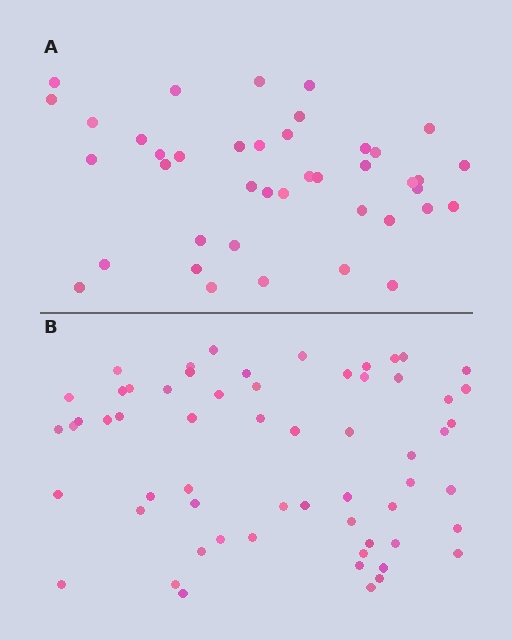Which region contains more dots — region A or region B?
Region B (the bottom region) has more dots.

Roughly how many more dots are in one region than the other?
Region B has approximately 20 more dots than region A.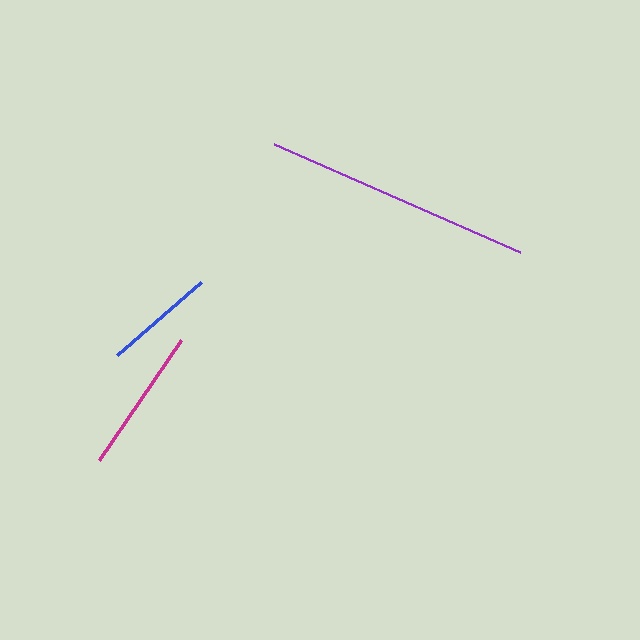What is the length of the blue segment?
The blue segment is approximately 111 pixels long.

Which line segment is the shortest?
The blue line is the shortest at approximately 111 pixels.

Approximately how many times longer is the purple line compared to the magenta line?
The purple line is approximately 1.8 times the length of the magenta line.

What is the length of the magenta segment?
The magenta segment is approximately 146 pixels long.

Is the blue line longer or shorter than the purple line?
The purple line is longer than the blue line.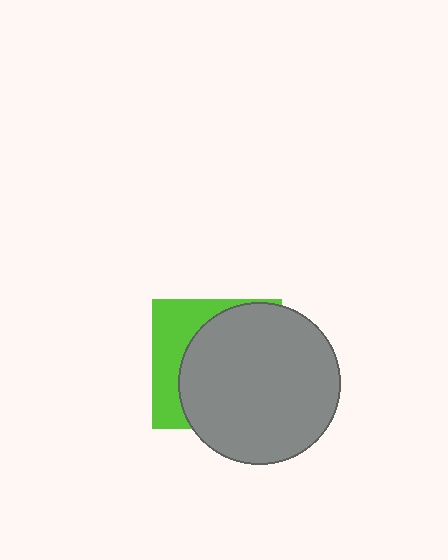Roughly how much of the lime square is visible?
A small part of it is visible (roughly 32%).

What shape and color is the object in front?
The object in front is a gray circle.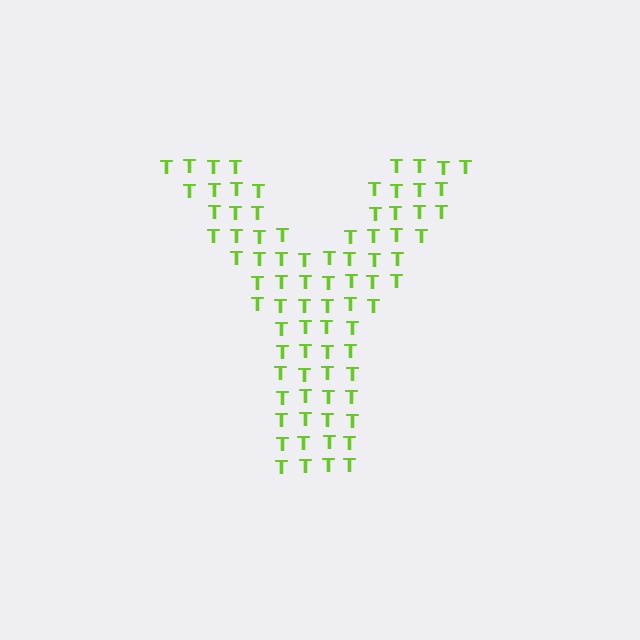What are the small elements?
The small elements are letter T's.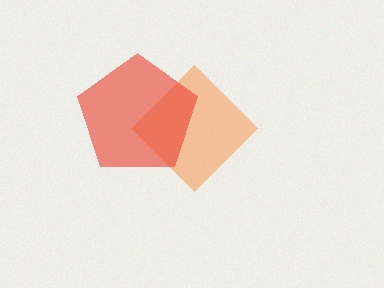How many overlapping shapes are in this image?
There are 2 overlapping shapes in the image.